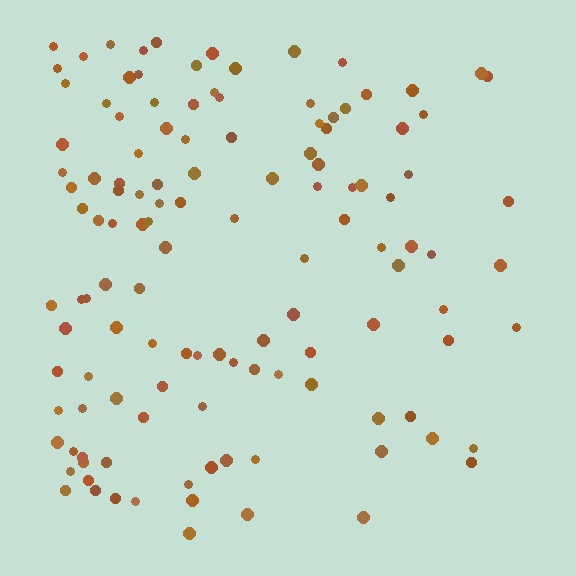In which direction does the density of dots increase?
From right to left, with the left side densest.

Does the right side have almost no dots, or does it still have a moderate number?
Still a moderate number, just noticeably fewer than the left.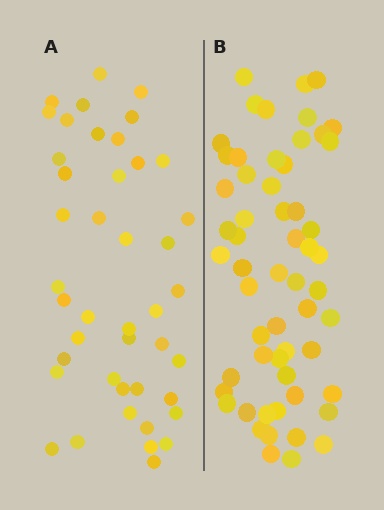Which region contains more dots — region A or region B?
Region B (the right region) has more dots.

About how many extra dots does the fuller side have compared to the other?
Region B has approximately 15 more dots than region A.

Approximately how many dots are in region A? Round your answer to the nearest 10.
About 40 dots. (The exact count is 43, which rounds to 40.)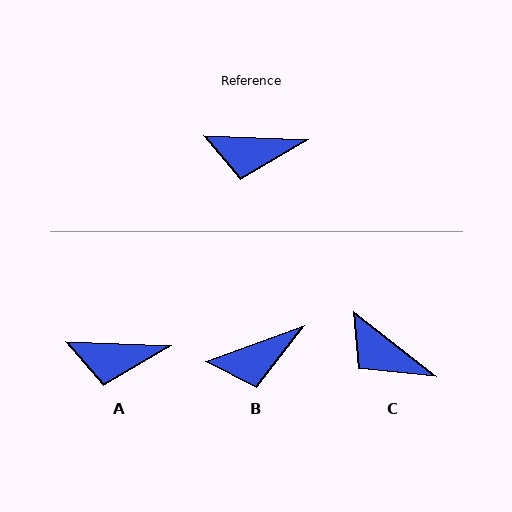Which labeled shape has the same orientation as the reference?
A.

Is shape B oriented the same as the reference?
No, it is off by about 22 degrees.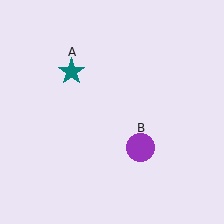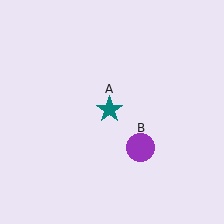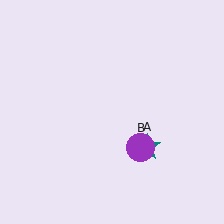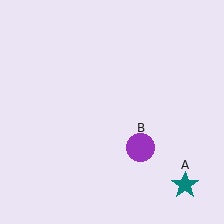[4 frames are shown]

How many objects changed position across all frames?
1 object changed position: teal star (object A).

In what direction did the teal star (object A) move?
The teal star (object A) moved down and to the right.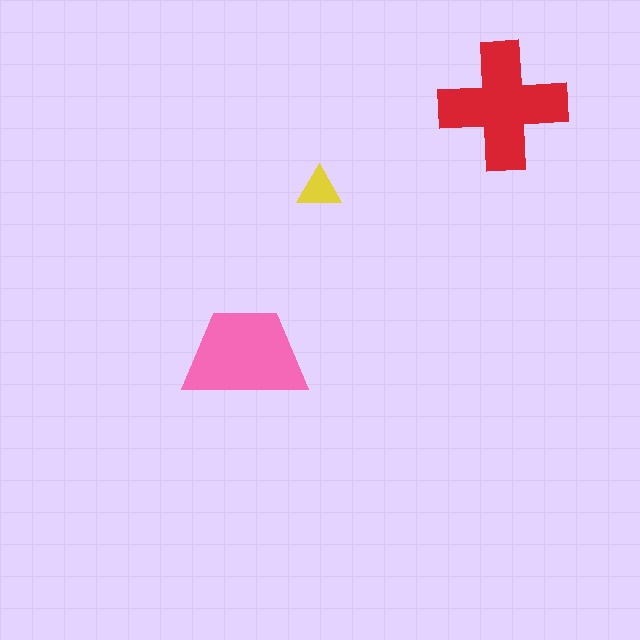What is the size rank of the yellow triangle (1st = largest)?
3rd.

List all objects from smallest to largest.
The yellow triangle, the pink trapezoid, the red cross.